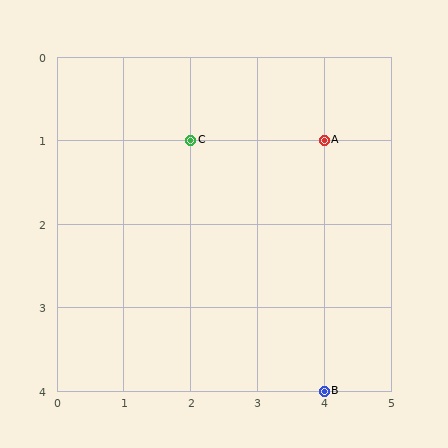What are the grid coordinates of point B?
Point B is at grid coordinates (4, 4).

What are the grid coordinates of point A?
Point A is at grid coordinates (4, 1).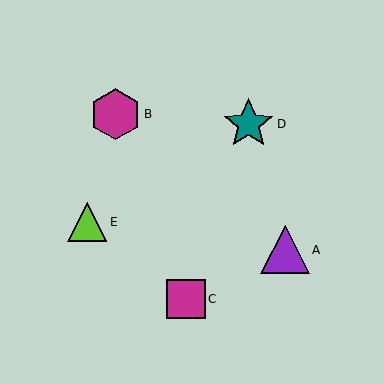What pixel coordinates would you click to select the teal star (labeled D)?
Click at (248, 124) to select the teal star D.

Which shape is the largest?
The magenta hexagon (labeled B) is the largest.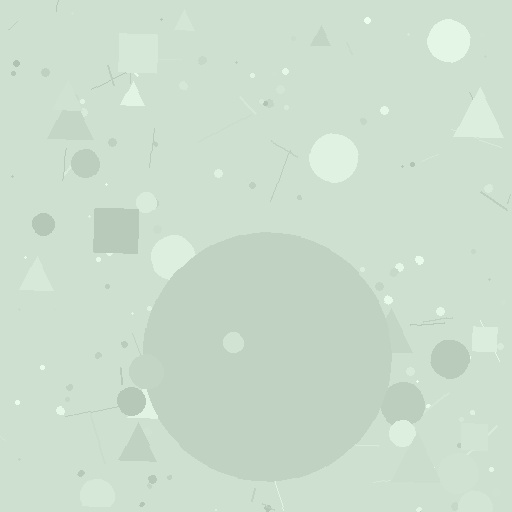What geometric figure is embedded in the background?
A circle is embedded in the background.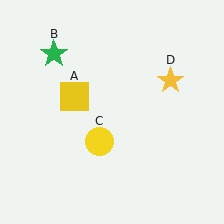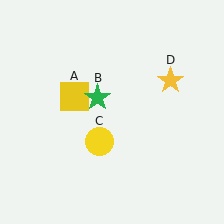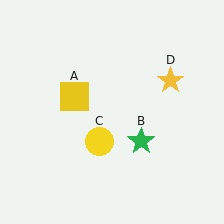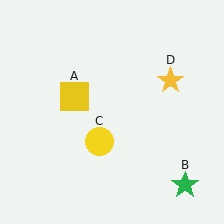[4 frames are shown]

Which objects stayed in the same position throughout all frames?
Yellow square (object A) and yellow circle (object C) and yellow star (object D) remained stationary.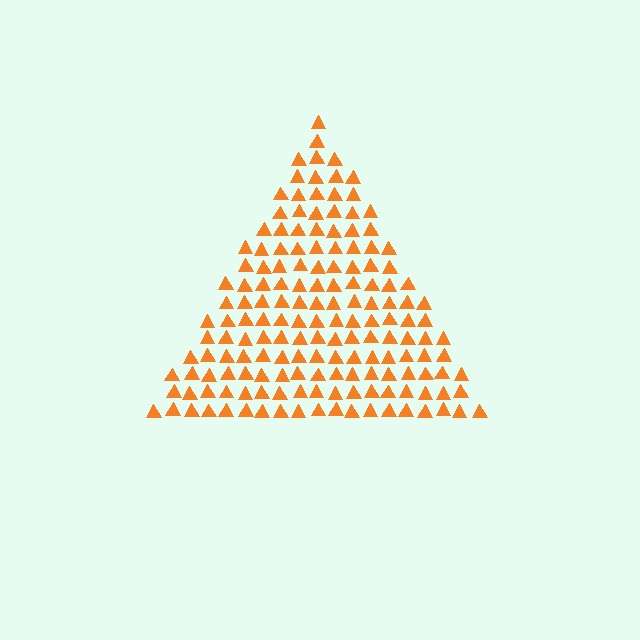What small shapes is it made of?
It is made of small triangles.